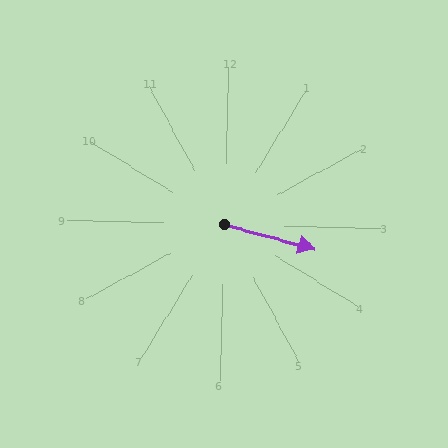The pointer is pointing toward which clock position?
Roughly 3 o'clock.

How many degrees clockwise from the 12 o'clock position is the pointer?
Approximately 104 degrees.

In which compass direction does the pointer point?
East.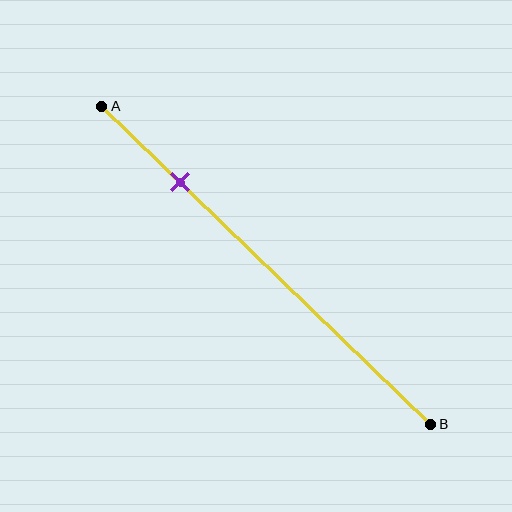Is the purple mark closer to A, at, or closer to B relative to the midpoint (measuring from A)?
The purple mark is closer to point A than the midpoint of segment AB.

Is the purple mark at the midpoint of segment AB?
No, the mark is at about 25% from A, not at the 50% midpoint.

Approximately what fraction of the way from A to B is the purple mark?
The purple mark is approximately 25% of the way from A to B.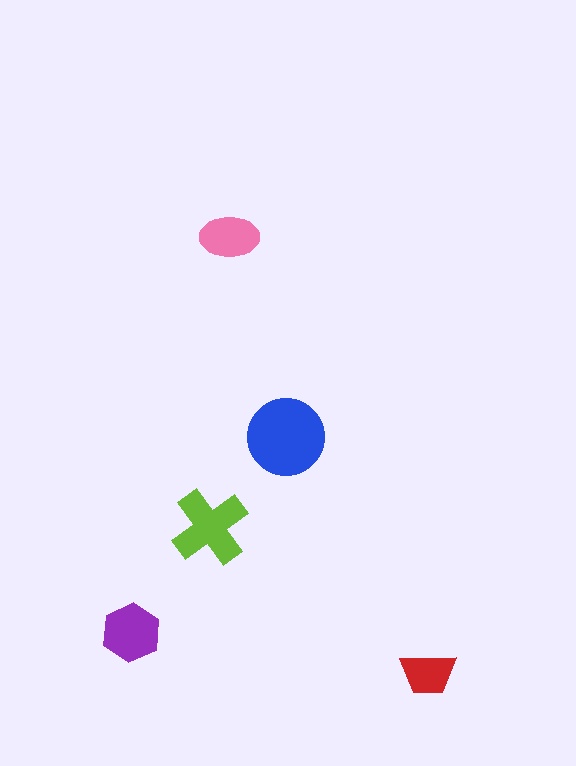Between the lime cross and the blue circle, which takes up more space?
The blue circle.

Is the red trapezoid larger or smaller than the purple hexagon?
Smaller.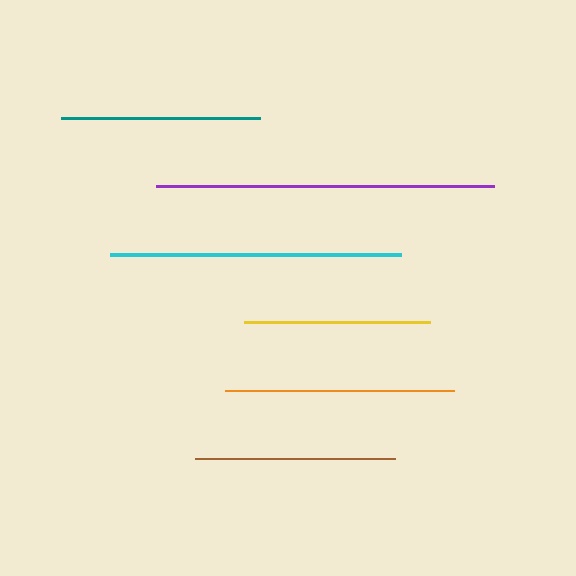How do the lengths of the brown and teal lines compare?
The brown and teal lines are approximately the same length.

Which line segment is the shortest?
The yellow line is the shortest at approximately 185 pixels.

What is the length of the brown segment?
The brown segment is approximately 199 pixels long.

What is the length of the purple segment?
The purple segment is approximately 338 pixels long.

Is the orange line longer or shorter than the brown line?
The orange line is longer than the brown line.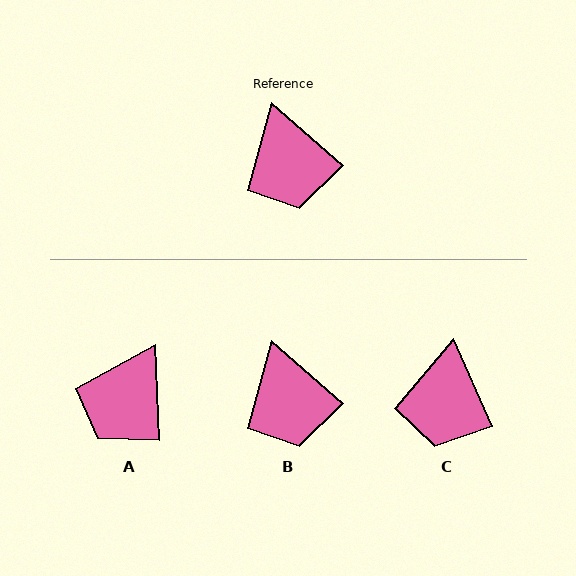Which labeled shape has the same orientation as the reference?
B.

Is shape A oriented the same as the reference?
No, it is off by about 47 degrees.